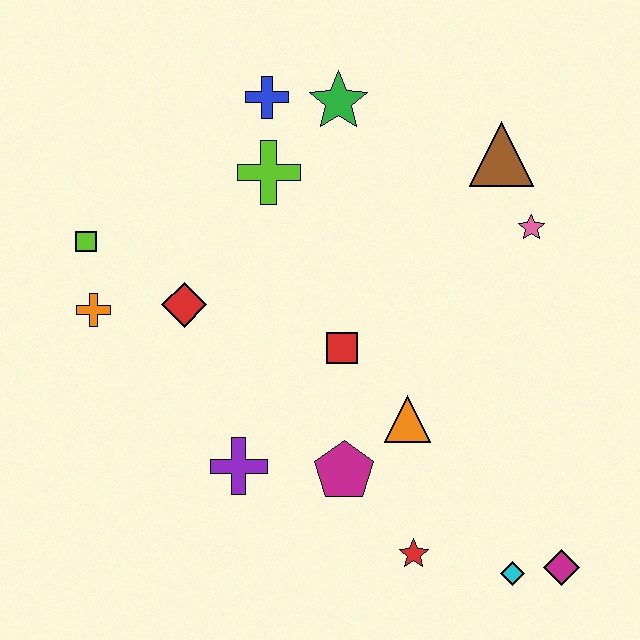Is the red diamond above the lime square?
No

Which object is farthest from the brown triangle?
The orange cross is farthest from the brown triangle.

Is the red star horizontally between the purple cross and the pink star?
Yes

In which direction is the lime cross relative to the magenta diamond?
The lime cross is above the magenta diamond.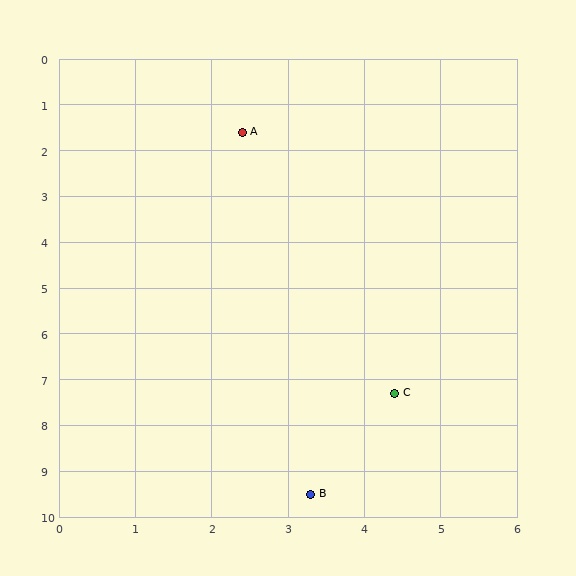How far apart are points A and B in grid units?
Points A and B are about 8.0 grid units apart.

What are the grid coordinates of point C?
Point C is at approximately (4.4, 7.3).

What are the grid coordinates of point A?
Point A is at approximately (2.4, 1.6).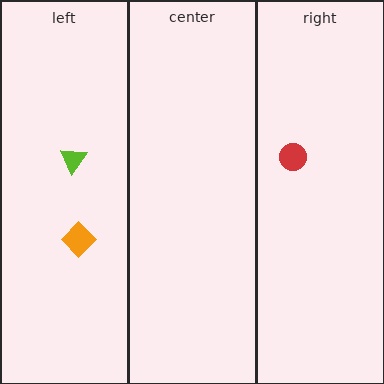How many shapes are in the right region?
1.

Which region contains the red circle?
The right region.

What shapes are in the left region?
The orange diamond, the lime triangle.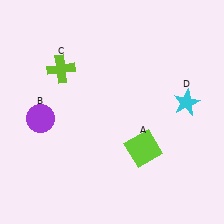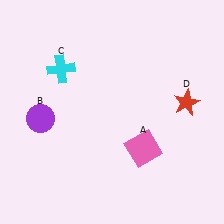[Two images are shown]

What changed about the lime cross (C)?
In Image 1, C is lime. In Image 2, it changed to cyan.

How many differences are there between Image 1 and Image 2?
There are 3 differences between the two images.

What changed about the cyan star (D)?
In Image 1, D is cyan. In Image 2, it changed to red.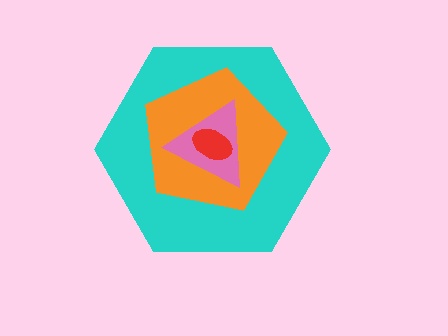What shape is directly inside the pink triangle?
The red ellipse.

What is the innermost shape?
The red ellipse.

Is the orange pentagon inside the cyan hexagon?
Yes.